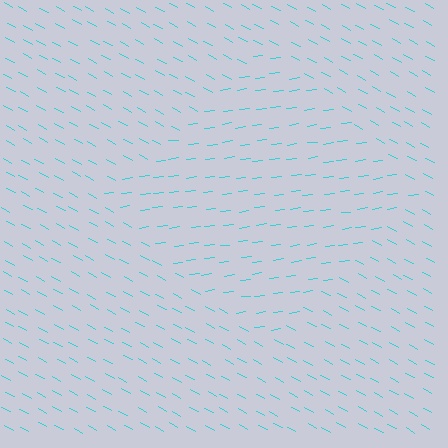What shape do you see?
I see a diamond.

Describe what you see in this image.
The image is filled with small cyan line segments. A diamond region in the image has lines oriented differently from the surrounding lines, creating a visible texture boundary.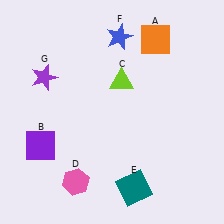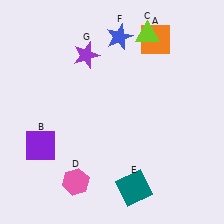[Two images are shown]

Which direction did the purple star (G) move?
The purple star (G) moved right.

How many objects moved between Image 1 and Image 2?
2 objects moved between the two images.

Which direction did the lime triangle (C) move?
The lime triangle (C) moved up.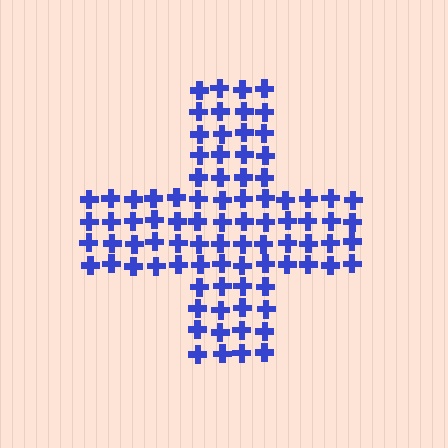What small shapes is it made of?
It is made of small crosses.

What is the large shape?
The large shape is a cross.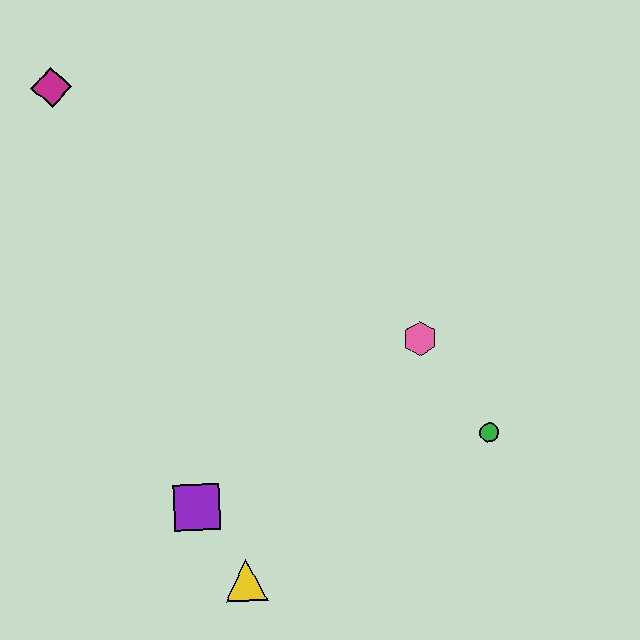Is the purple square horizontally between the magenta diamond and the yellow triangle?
Yes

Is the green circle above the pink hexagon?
No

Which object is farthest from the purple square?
The magenta diamond is farthest from the purple square.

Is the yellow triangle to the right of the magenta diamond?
Yes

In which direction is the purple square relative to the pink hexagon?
The purple square is to the left of the pink hexagon.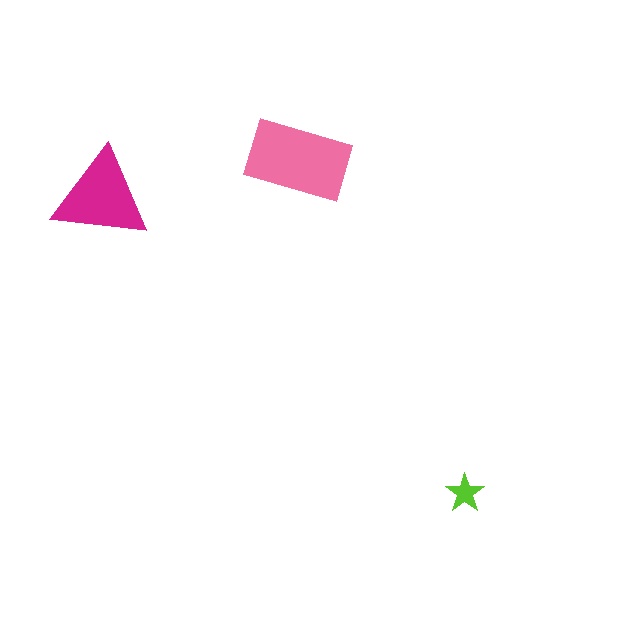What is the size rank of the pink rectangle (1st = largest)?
1st.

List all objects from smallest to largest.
The lime star, the magenta triangle, the pink rectangle.